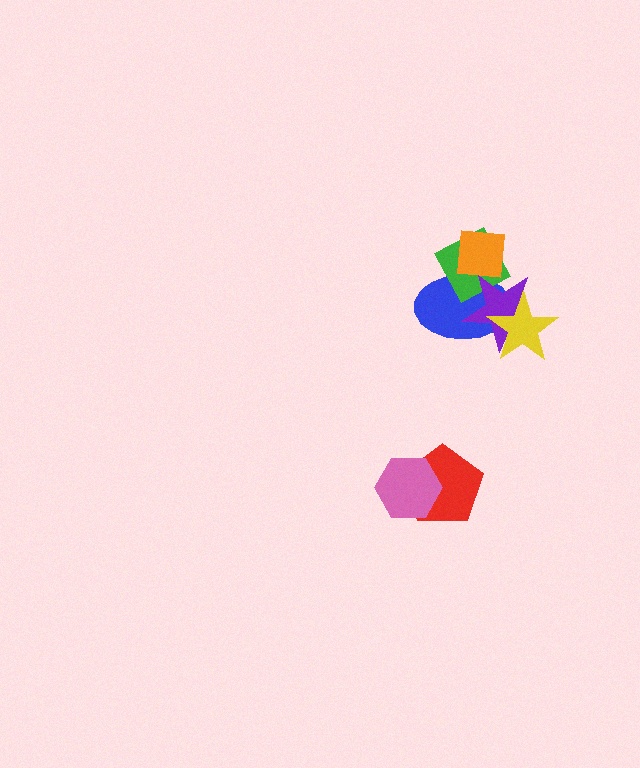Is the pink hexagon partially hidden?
No, no other shape covers it.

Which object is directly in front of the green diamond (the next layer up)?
The purple star is directly in front of the green diamond.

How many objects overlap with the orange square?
3 objects overlap with the orange square.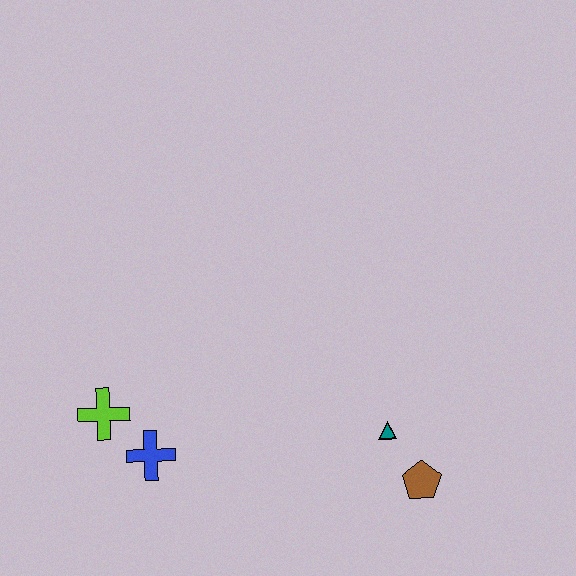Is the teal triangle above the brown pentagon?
Yes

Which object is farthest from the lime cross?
The brown pentagon is farthest from the lime cross.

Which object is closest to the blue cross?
The lime cross is closest to the blue cross.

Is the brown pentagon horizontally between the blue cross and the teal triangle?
No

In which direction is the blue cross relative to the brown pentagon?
The blue cross is to the left of the brown pentagon.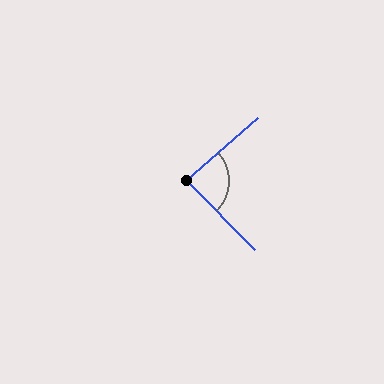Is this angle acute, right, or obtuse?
It is approximately a right angle.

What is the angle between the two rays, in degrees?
Approximately 87 degrees.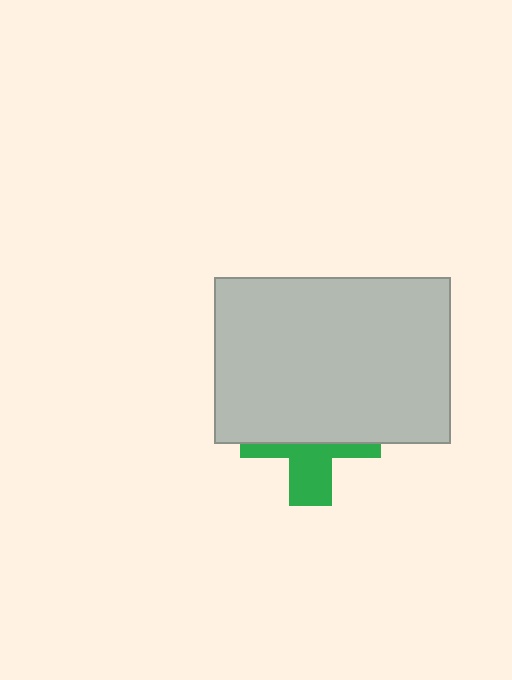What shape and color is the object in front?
The object in front is a light gray rectangle.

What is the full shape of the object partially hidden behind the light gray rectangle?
The partially hidden object is a green cross.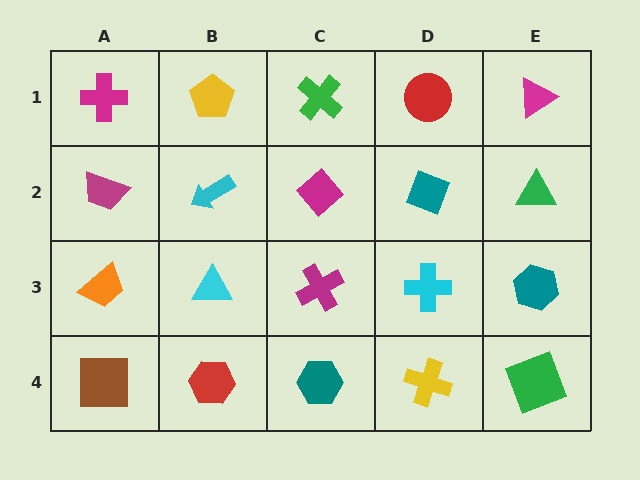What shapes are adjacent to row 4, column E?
A teal hexagon (row 3, column E), a yellow cross (row 4, column D).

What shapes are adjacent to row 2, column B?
A yellow pentagon (row 1, column B), a cyan triangle (row 3, column B), a magenta trapezoid (row 2, column A), a magenta diamond (row 2, column C).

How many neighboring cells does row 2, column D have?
4.